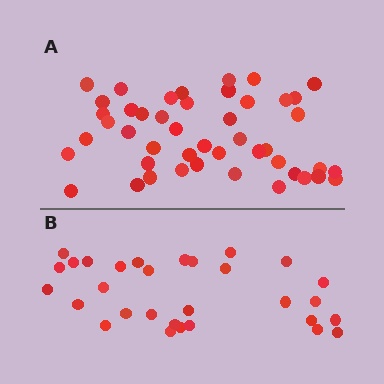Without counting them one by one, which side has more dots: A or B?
Region A (the top region) has more dots.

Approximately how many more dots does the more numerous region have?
Region A has approximately 15 more dots than region B.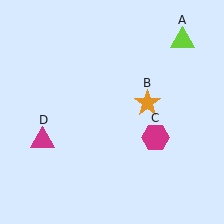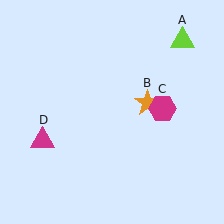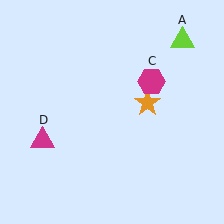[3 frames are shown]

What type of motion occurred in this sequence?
The magenta hexagon (object C) rotated counterclockwise around the center of the scene.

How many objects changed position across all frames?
1 object changed position: magenta hexagon (object C).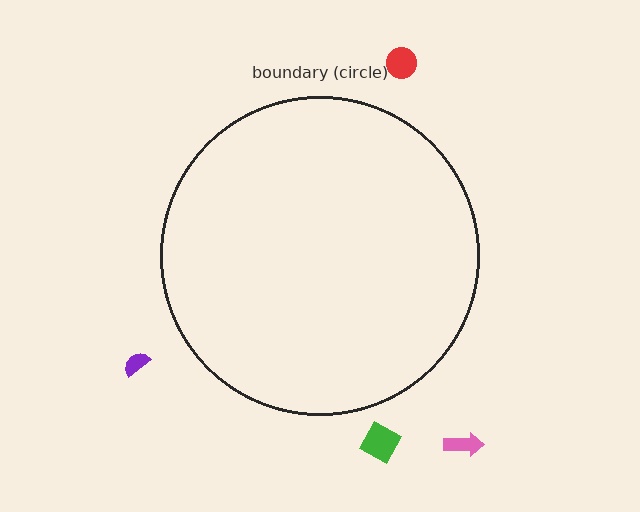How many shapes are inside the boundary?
0 inside, 4 outside.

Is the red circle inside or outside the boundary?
Outside.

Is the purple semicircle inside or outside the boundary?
Outside.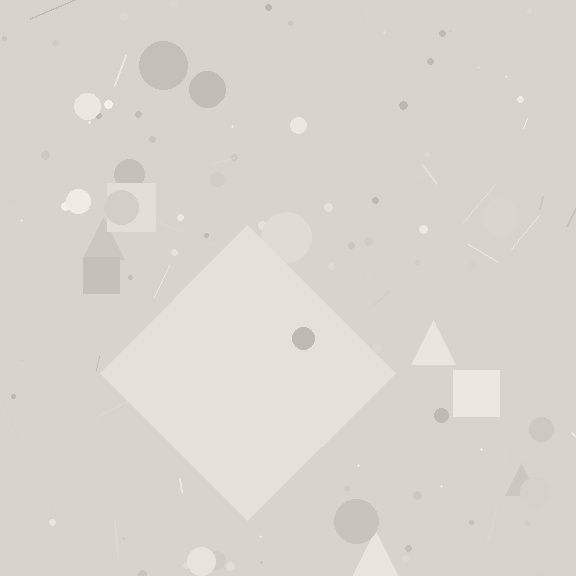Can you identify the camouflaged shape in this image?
The camouflaged shape is a diamond.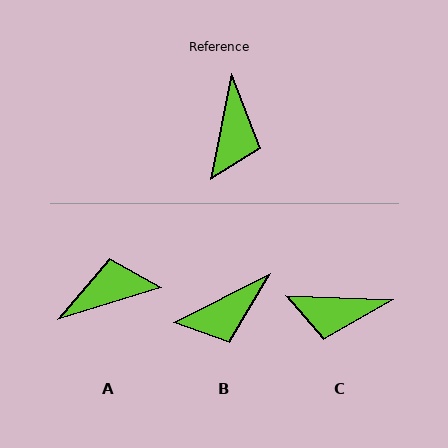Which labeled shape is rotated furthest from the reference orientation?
A, about 119 degrees away.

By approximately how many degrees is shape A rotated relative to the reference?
Approximately 119 degrees counter-clockwise.